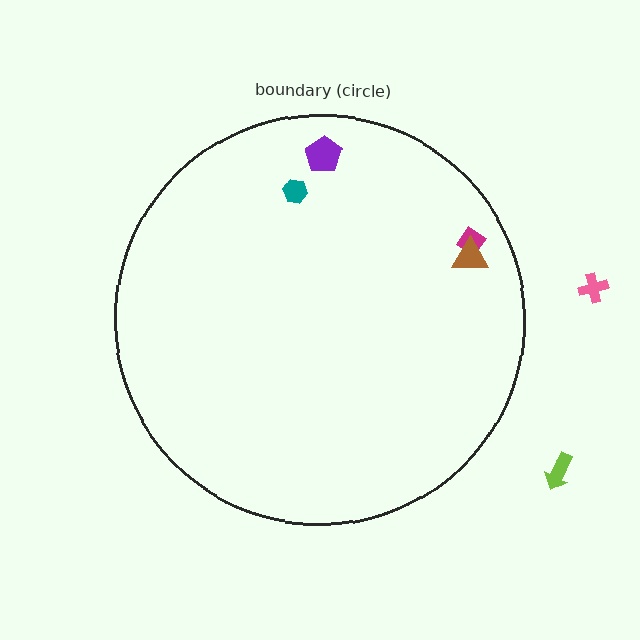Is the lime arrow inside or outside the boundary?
Outside.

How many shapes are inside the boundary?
4 inside, 2 outside.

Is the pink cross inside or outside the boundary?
Outside.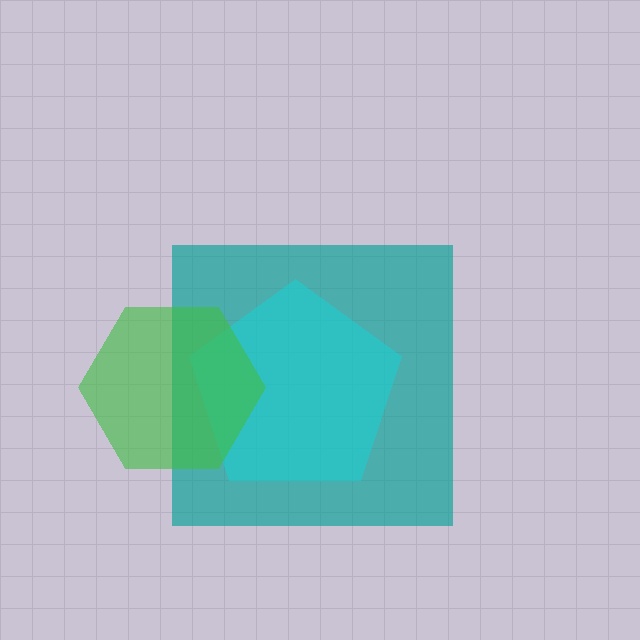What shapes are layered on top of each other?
The layered shapes are: a teal square, a cyan pentagon, a green hexagon.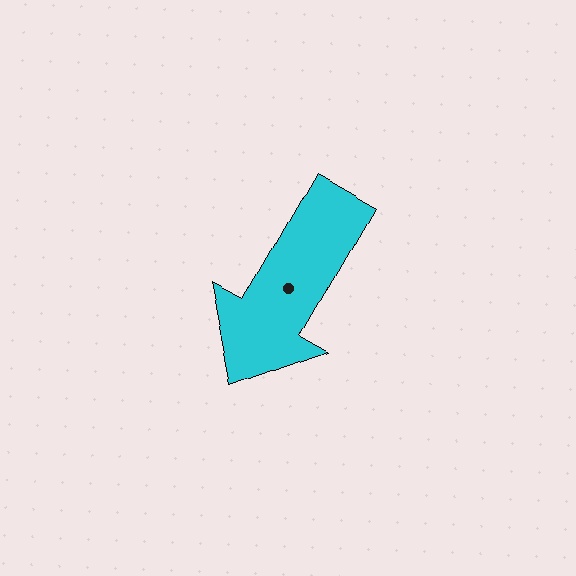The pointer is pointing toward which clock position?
Roughly 7 o'clock.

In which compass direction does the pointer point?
Southwest.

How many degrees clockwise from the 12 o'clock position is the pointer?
Approximately 210 degrees.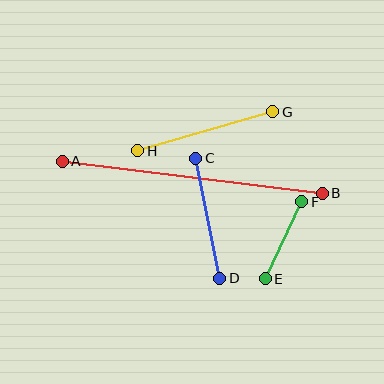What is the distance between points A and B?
The distance is approximately 262 pixels.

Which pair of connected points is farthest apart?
Points A and B are farthest apart.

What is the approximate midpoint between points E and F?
The midpoint is at approximately (284, 240) pixels.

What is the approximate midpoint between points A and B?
The midpoint is at approximately (192, 177) pixels.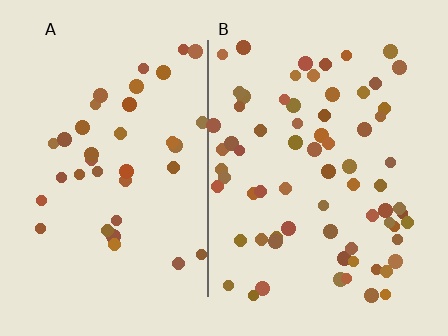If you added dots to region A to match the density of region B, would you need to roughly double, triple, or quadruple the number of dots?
Approximately double.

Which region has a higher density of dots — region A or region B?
B (the right).